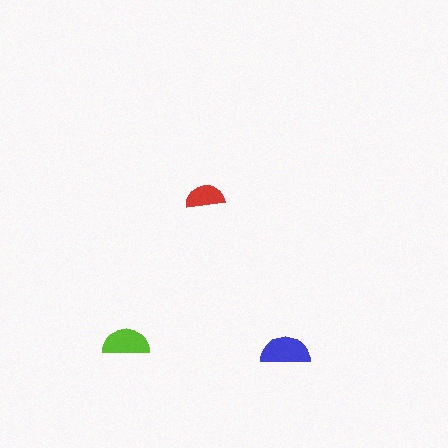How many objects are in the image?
There are 3 objects in the image.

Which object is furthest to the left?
The lime semicircle is leftmost.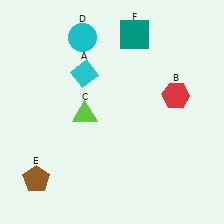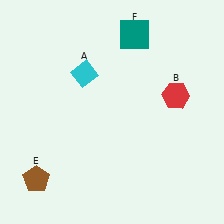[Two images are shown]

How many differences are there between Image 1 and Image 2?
There are 2 differences between the two images.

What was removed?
The lime triangle (C), the cyan circle (D) were removed in Image 2.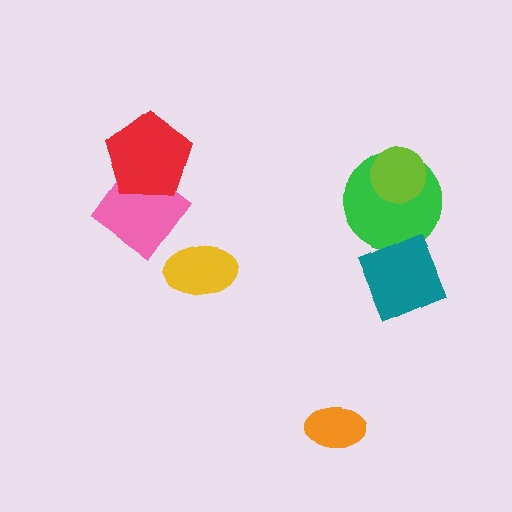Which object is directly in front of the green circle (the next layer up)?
The lime circle is directly in front of the green circle.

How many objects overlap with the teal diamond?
1 object overlaps with the teal diamond.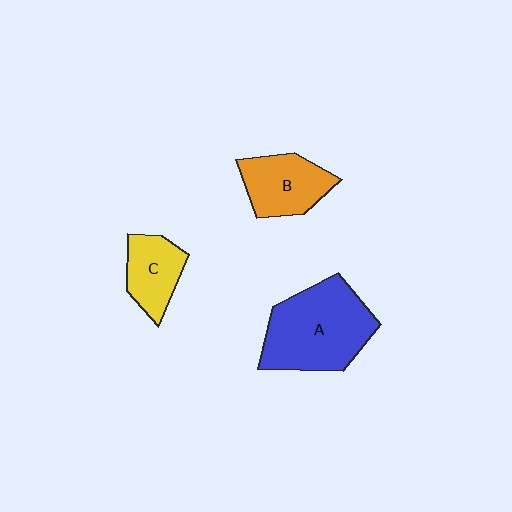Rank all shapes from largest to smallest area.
From largest to smallest: A (blue), B (orange), C (yellow).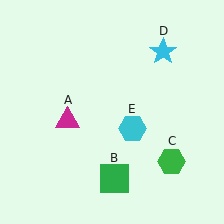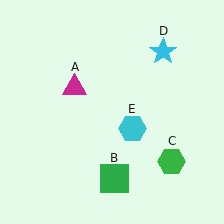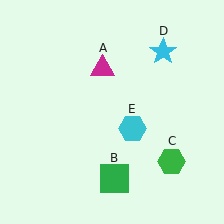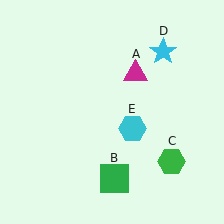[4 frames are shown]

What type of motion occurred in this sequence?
The magenta triangle (object A) rotated clockwise around the center of the scene.